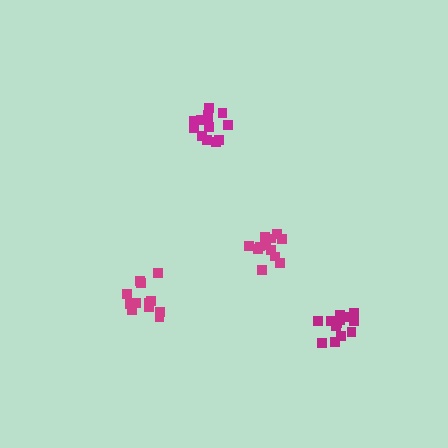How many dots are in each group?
Group 1: 14 dots, Group 2: 13 dots, Group 3: 13 dots, Group 4: 12 dots (52 total).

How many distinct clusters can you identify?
There are 4 distinct clusters.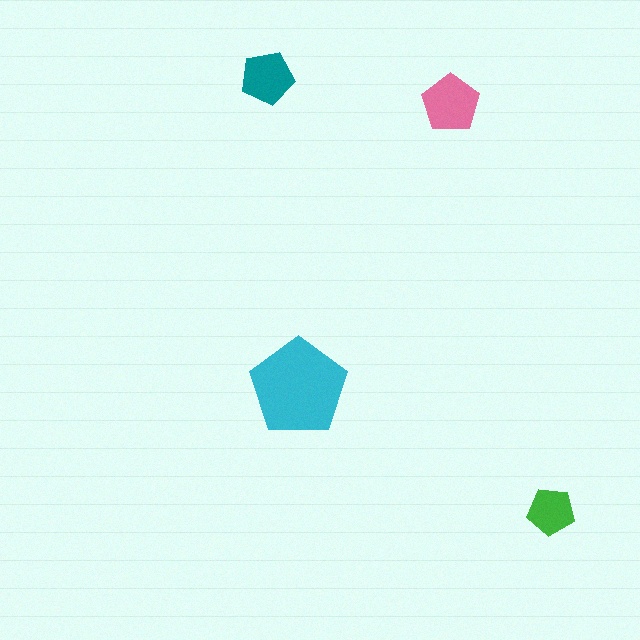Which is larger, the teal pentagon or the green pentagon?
The teal one.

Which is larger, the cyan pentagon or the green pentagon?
The cyan one.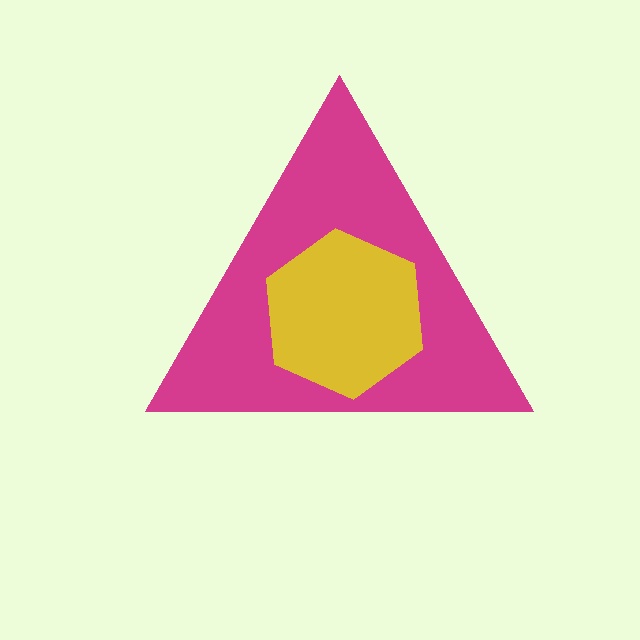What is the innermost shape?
The yellow hexagon.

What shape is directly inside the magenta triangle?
The yellow hexagon.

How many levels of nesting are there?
2.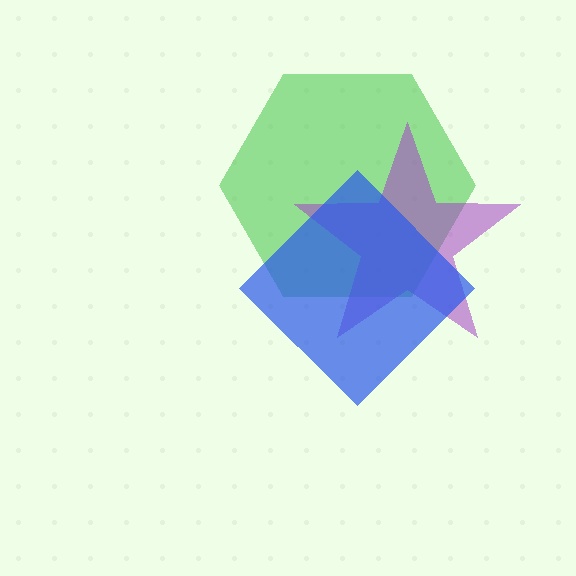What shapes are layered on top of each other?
The layered shapes are: a green hexagon, a purple star, a blue diamond.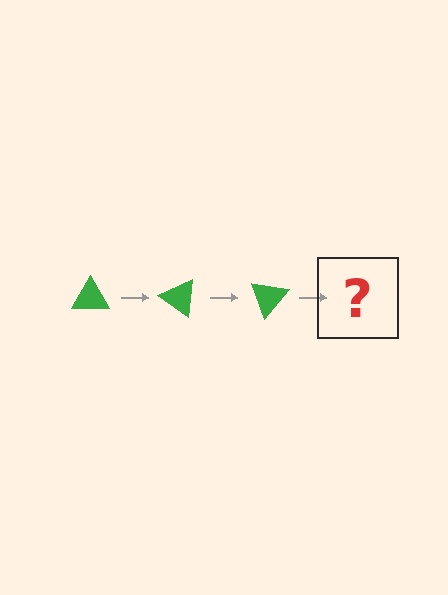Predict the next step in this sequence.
The next step is a green triangle rotated 105 degrees.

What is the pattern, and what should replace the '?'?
The pattern is that the triangle rotates 35 degrees each step. The '?' should be a green triangle rotated 105 degrees.